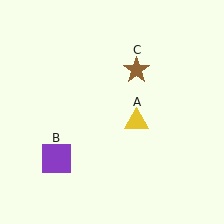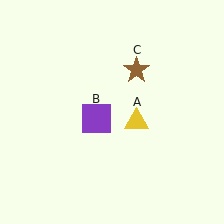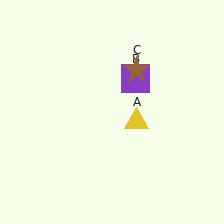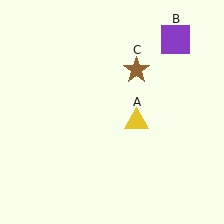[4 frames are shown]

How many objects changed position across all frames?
1 object changed position: purple square (object B).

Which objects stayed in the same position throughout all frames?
Yellow triangle (object A) and brown star (object C) remained stationary.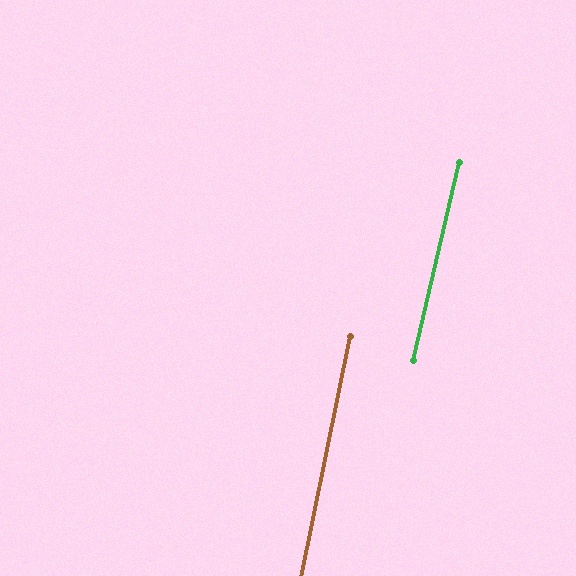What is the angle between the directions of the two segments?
Approximately 2 degrees.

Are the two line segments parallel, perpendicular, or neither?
Parallel — their directions differ by only 1.7°.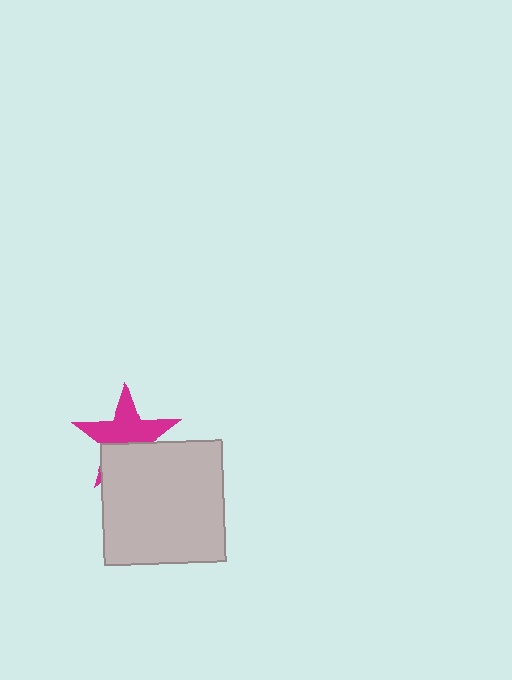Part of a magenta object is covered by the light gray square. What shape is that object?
It is a star.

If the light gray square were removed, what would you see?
You would see the complete magenta star.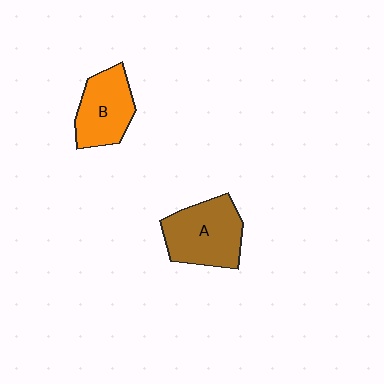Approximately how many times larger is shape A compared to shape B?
Approximately 1.2 times.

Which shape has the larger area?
Shape A (brown).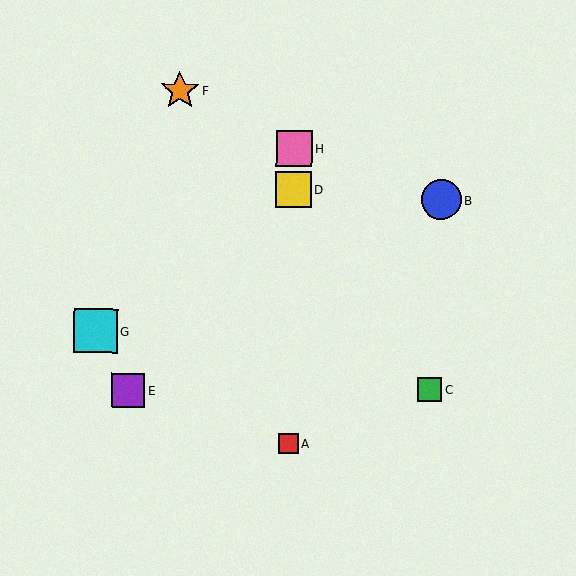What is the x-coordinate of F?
Object F is at x≈180.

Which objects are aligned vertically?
Objects A, D, H are aligned vertically.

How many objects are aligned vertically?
3 objects (A, D, H) are aligned vertically.